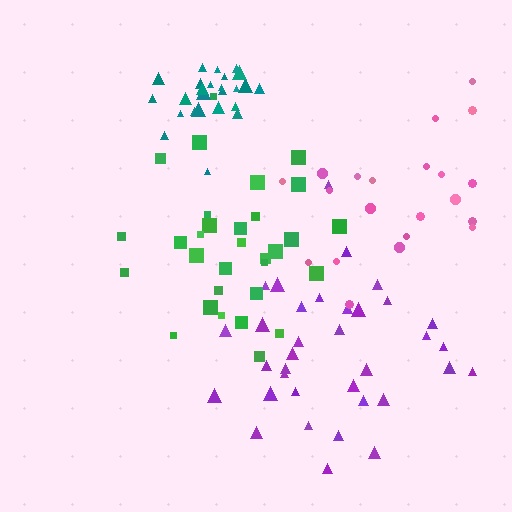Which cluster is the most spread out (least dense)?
Pink.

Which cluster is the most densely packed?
Teal.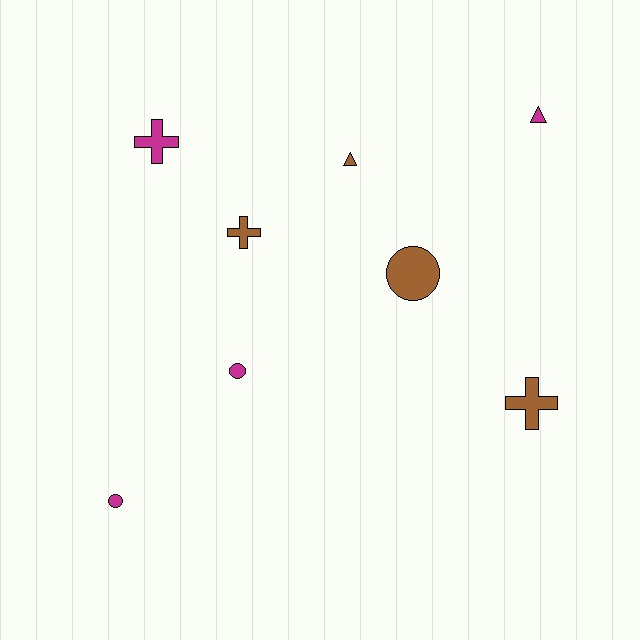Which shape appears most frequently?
Cross, with 3 objects.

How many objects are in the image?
There are 8 objects.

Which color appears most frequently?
Brown, with 4 objects.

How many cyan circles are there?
There are no cyan circles.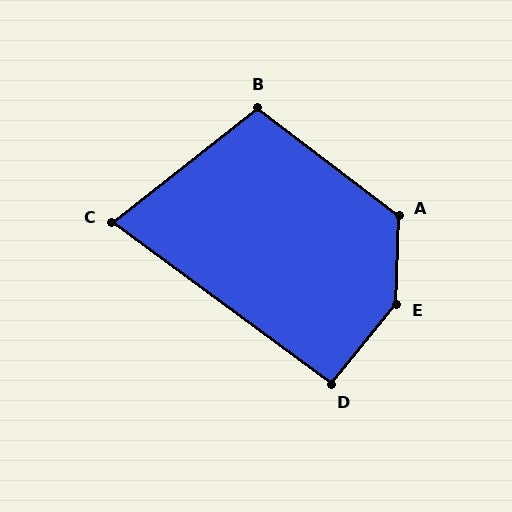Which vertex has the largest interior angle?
E, at approximately 142 degrees.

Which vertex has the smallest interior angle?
C, at approximately 74 degrees.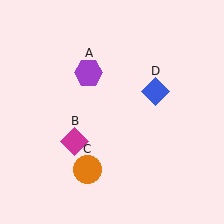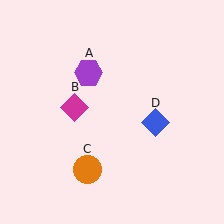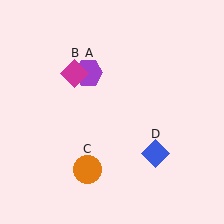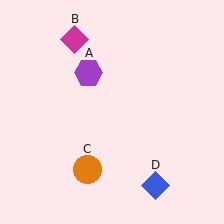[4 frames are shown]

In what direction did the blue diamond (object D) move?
The blue diamond (object D) moved down.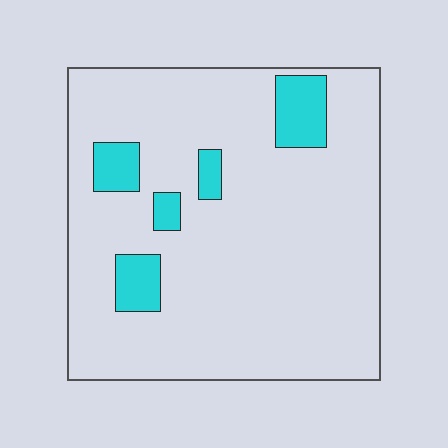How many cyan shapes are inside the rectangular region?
5.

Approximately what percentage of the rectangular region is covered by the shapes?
Approximately 10%.